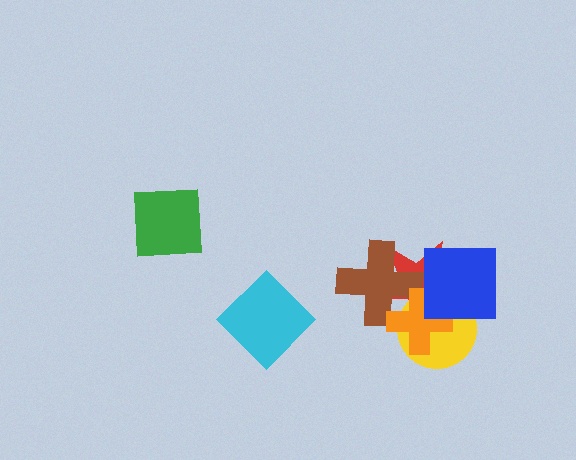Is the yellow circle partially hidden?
Yes, it is partially covered by another shape.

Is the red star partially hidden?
Yes, it is partially covered by another shape.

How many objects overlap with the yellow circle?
4 objects overlap with the yellow circle.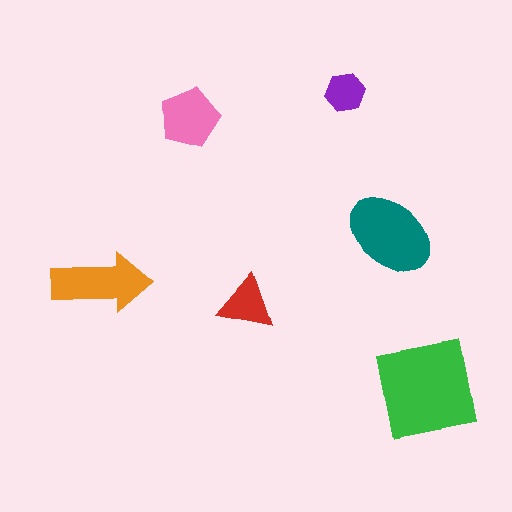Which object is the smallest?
The purple hexagon.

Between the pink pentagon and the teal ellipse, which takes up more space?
The teal ellipse.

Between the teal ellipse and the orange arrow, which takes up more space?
The teal ellipse.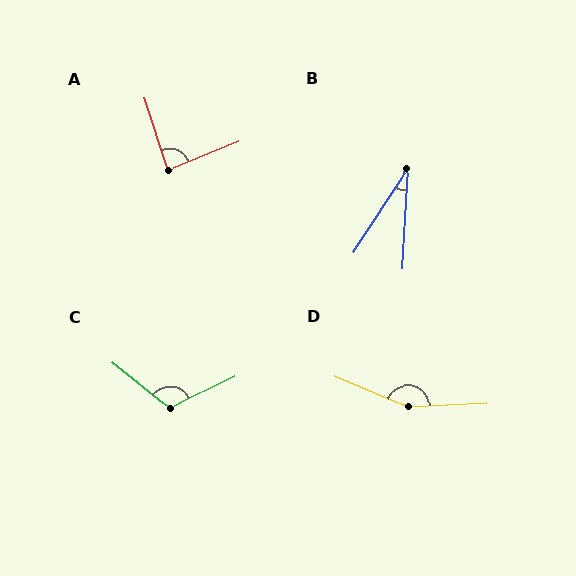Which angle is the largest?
D, at approximately 155 degrees.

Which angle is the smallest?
B, at approximately 30 degrees.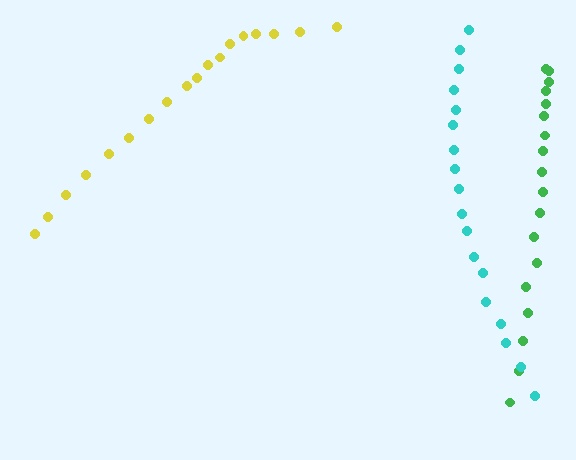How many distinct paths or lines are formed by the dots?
There are 3 distinct paths.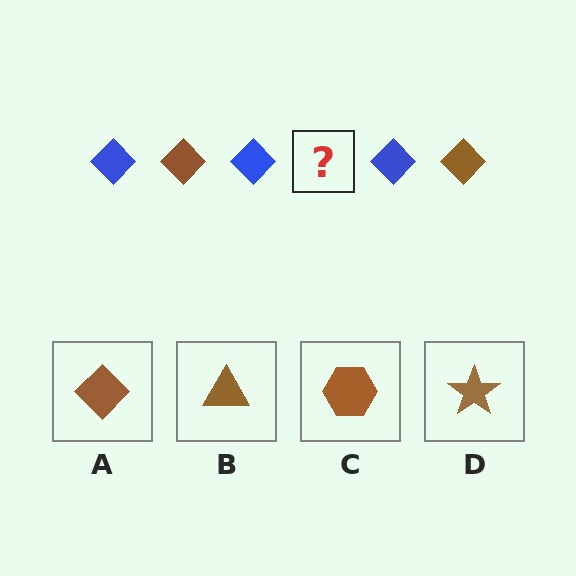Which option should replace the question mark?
Option A.